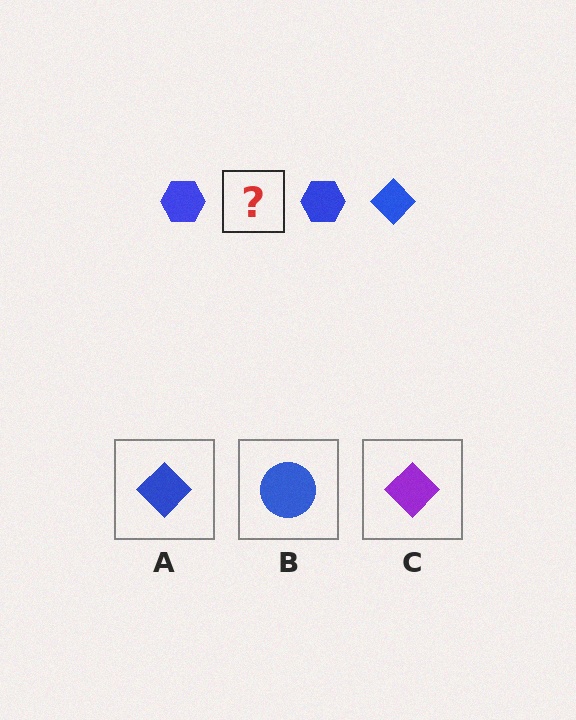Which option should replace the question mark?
Option A.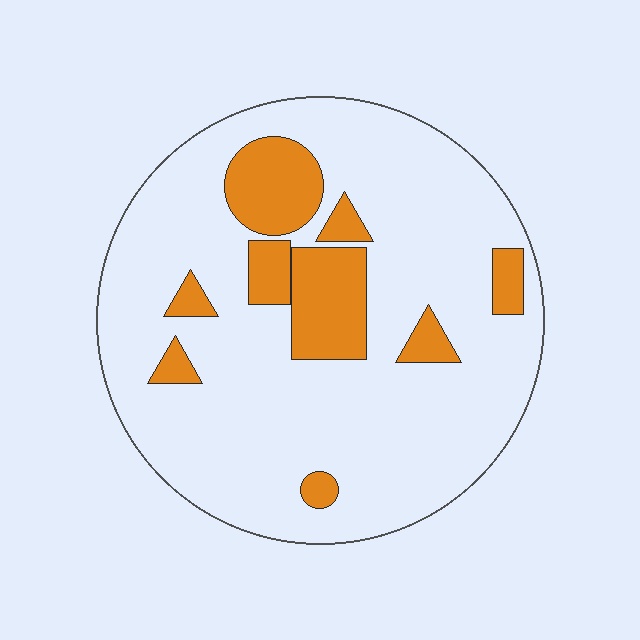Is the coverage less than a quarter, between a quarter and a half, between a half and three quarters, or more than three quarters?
Less than a quarter.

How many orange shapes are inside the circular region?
9.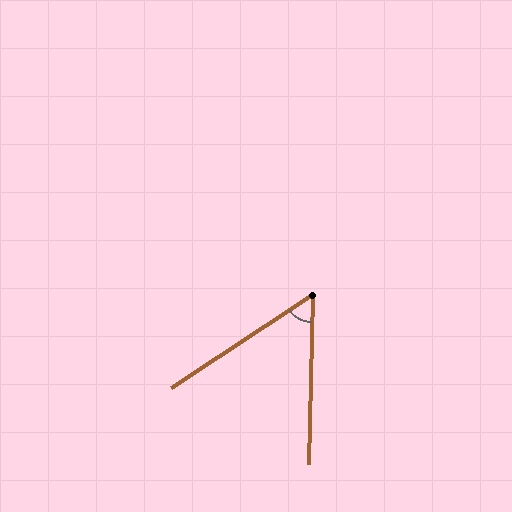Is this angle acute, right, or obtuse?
It is acute.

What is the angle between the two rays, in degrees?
Approximately 56 degrees.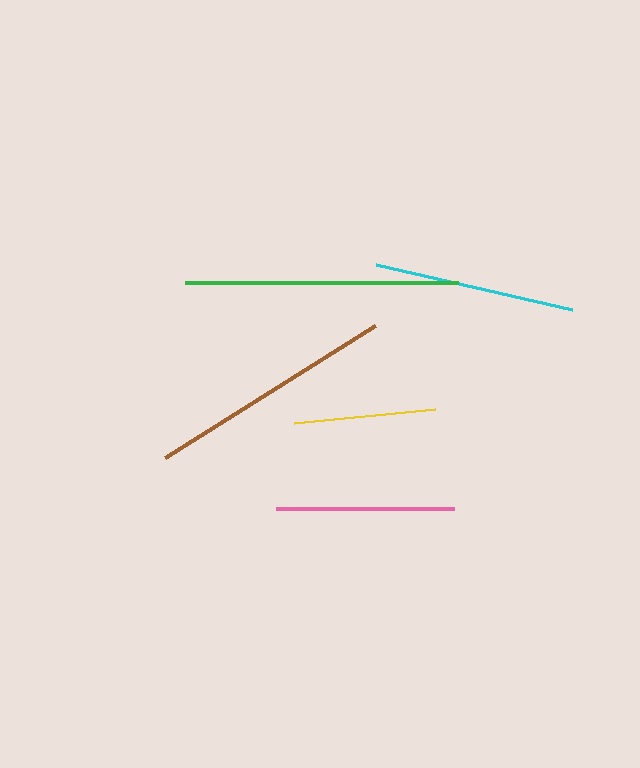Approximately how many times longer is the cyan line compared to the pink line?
The cyan line is approximately 1.1 times the length of the pink line.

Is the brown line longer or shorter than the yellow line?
The brown line is longer than the yellow line.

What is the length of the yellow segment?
The yellow segment is approximately 142 pixels long.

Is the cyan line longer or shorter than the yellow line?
The cyan line is longer than the yellow line.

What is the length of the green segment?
The green segment is approximately 273 pixels long.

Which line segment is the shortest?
The yellow line is the shortest at approximately 142 pixels.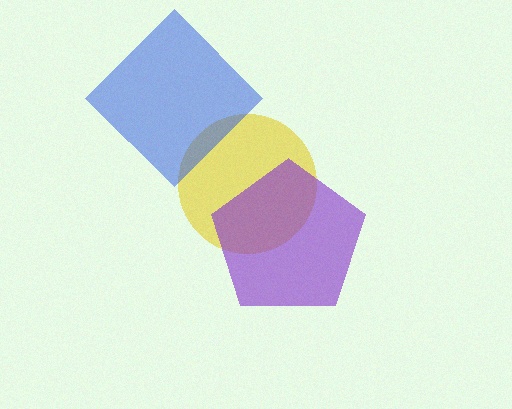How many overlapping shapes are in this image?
There are 3 overlapping shapes in the image.